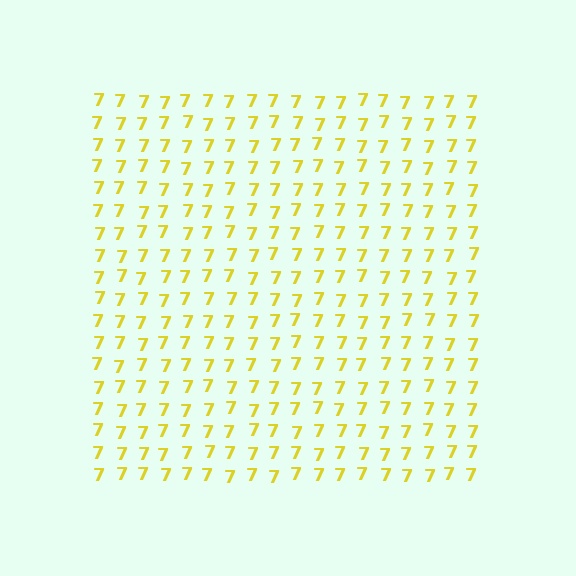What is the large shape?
The large shape is a square.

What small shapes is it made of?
It is made of small digit 7's.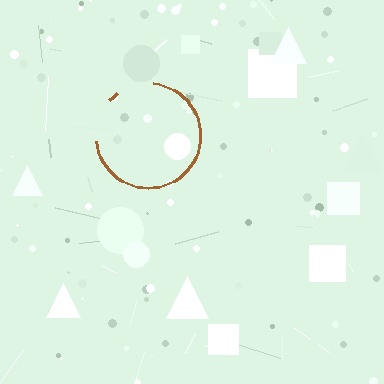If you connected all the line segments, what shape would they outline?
They would outline a circle.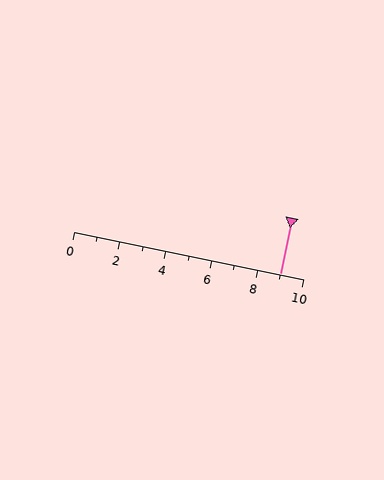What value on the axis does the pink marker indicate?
The marker indicates approximately 9.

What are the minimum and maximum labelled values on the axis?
The axis runs from 0 to 10.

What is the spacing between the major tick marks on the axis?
The major ticks are spaced 2 apart.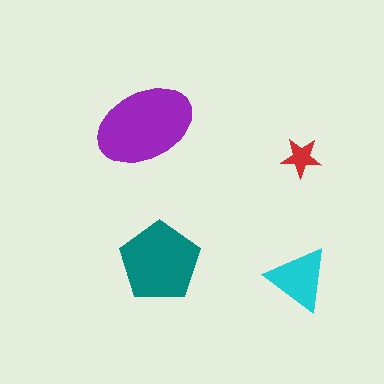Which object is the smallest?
The red star.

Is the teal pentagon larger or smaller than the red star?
Larger.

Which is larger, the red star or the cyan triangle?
The cyan triangle.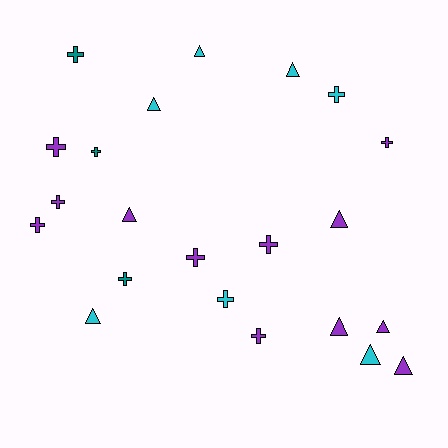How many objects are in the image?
There are 22 objects.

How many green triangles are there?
There are no green triangles.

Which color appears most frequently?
Purple, with 12 objects.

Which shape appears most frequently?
Cross, with 12 objects.